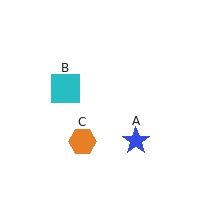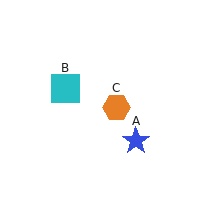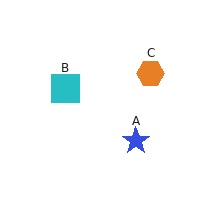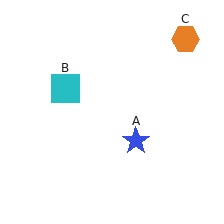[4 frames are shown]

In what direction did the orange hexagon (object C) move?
The orange hexagon (object C) moved up and to the right.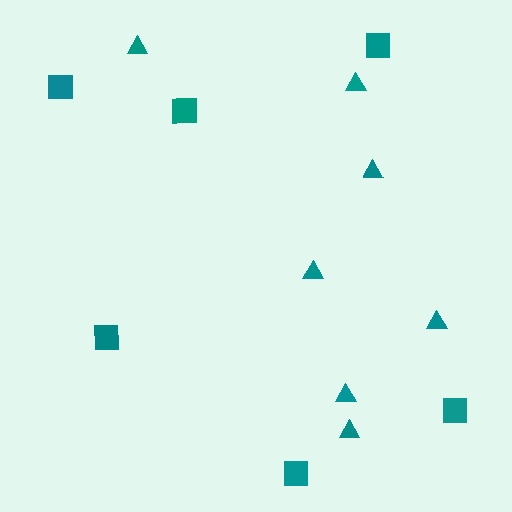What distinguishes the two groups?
There are 2 groups: one group of triangles (7) and one group of squares (6).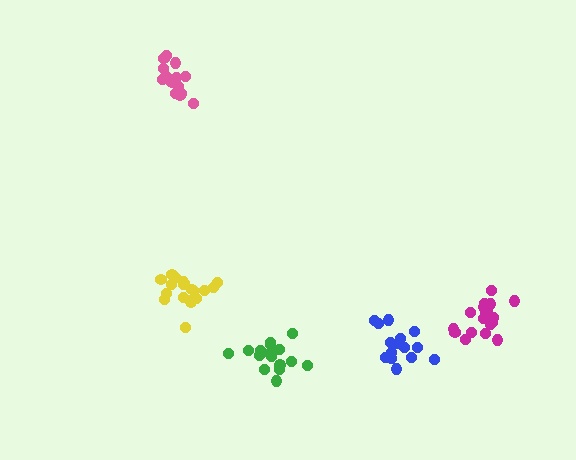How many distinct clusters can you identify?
There are 5 distinct clusters.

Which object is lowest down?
The green cluster is bottommost.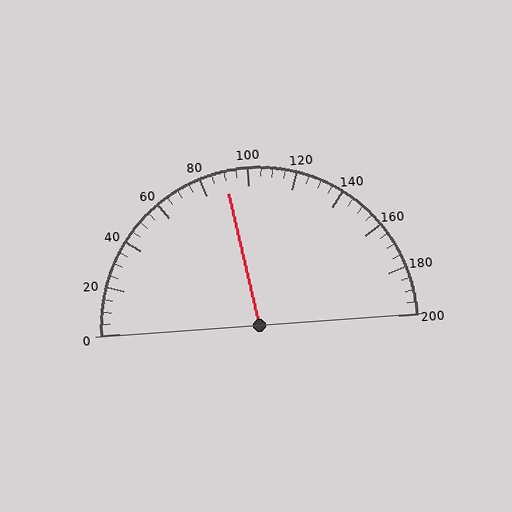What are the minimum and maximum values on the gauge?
The gauge ranges from 0 to 200.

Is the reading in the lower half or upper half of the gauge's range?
The reading is in the lower half of the range (0 to 200).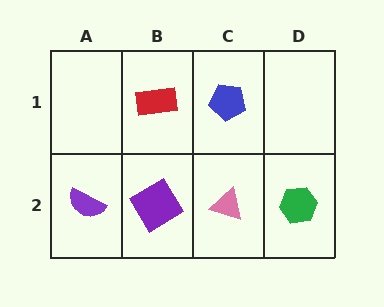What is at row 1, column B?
A red rectangle.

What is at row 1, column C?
A blue pentagon.